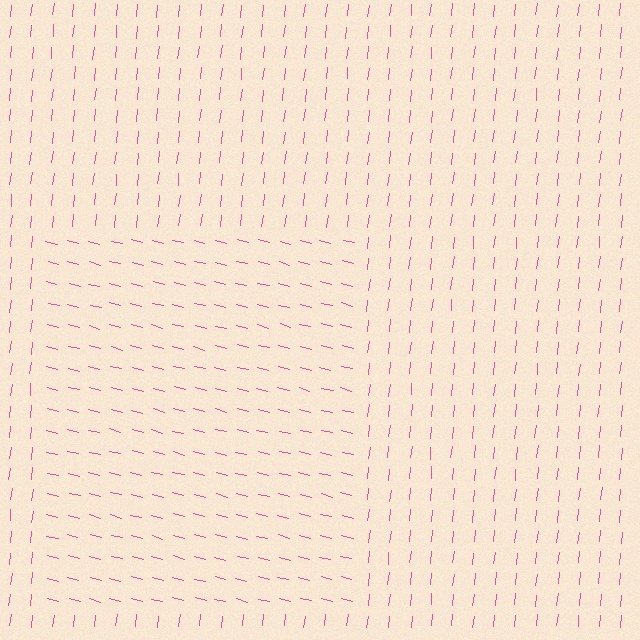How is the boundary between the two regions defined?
The boundary is defined purely by a change in line orientation (approximately 82 degrees difference). All lines are the same color and thickness.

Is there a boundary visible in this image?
Yes, there is a texture boundary formed by a change in line orientation.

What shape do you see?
I see a rectangle.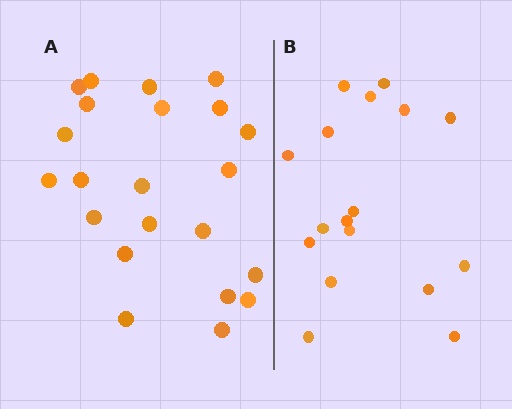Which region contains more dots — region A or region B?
Region A (the left region) has more dots.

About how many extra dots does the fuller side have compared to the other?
Region A has about 5 more dots than region B.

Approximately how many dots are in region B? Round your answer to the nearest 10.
About 20 dots. (The exact count is 17, which rounds to 20.)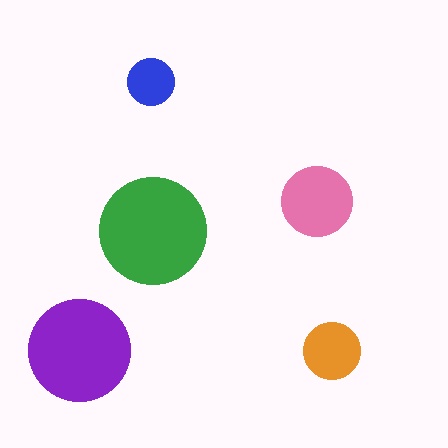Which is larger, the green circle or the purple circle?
The green one.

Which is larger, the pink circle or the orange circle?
The pink one.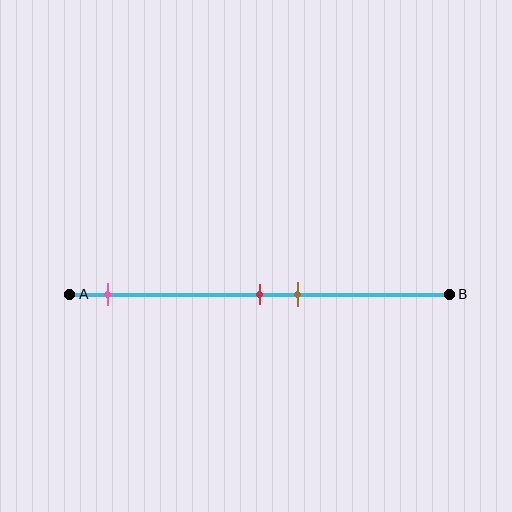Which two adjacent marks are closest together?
The red and brown marks are the closest adjacent pair.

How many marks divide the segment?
There are 3 marks dividing the segment.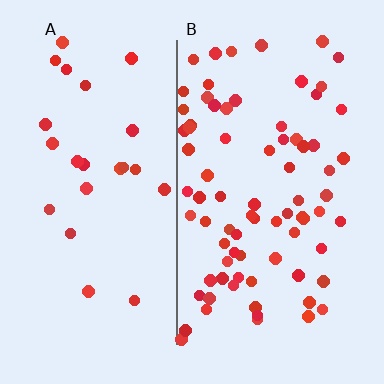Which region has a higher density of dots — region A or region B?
B (the right).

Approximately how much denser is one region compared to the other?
Approximately 3.2× — region B over region A.